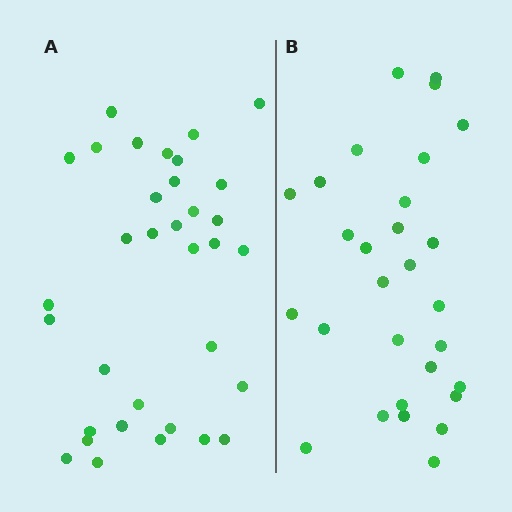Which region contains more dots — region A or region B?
Region A (the left region) has more dots.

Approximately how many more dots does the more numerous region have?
Region A has about 5 more dots than region B.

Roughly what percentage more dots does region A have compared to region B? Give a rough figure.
About 15% more.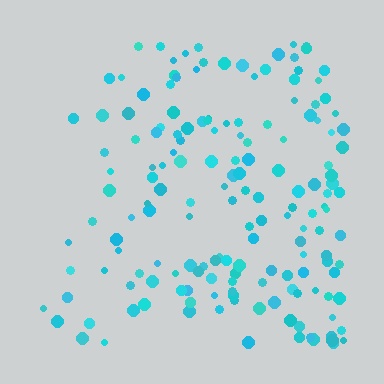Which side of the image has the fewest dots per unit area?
The left.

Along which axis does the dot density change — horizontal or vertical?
Horizontal.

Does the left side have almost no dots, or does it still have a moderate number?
Still a moderate number, just noticeably fewer than the right.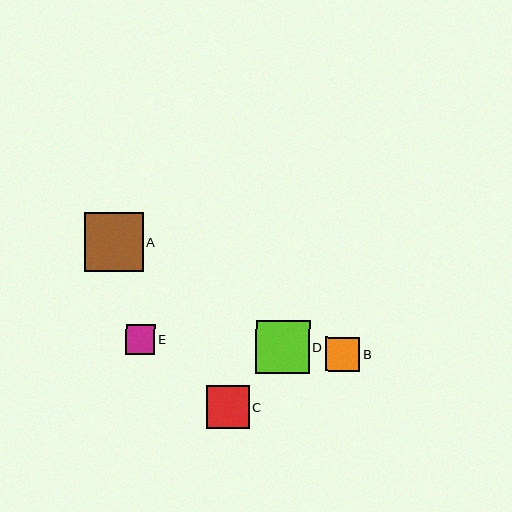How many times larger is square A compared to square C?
Square A is approximately 1.4 times the size of square C.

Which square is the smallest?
Square E is the smallest with a size of approximately 30 pixels.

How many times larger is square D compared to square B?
Square D is approximately 1.6 times the size of square B.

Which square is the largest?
Square A is the largest with a size of approximately 59 pixels.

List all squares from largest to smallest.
From largest to smallest: A, D, C, B, E.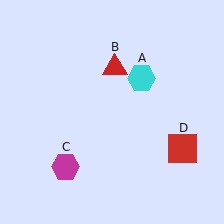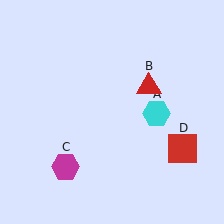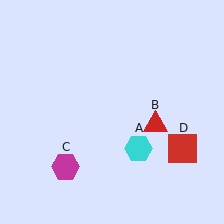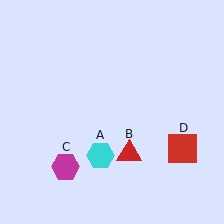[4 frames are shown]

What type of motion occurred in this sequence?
The cyan hexagon (object A), red triangle (object B) rotated clockwise around the center of the scene.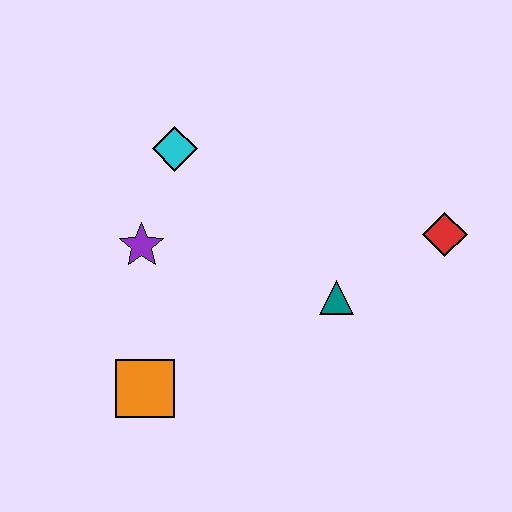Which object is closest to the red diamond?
The teal triangle is closest to the red diamond.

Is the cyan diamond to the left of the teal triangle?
Yes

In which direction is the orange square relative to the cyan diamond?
The orange square is below the cyan diamond.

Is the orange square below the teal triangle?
Yes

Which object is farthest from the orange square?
The red diamond is farthest from the orange square.